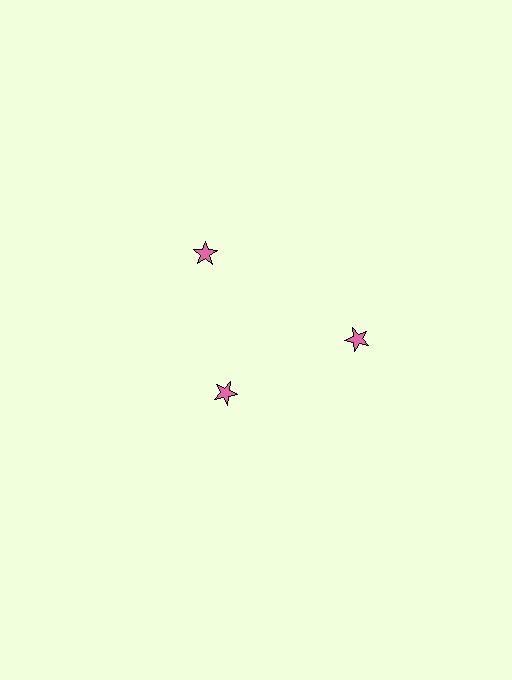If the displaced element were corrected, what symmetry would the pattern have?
It would have 3-fold rotational symmetry — the pattern would map onto itself every 120 degrees.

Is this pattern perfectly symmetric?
No. The 3 pink stars are arranged in a ring, but one element near the 7 o'clock position is pulled inward toward the center, breaking the 3-fold rotational symmetry.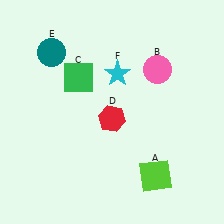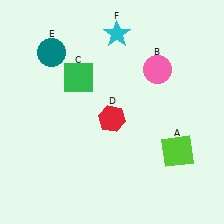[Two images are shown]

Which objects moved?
The objects that moved are: the lime square (A), the cyan star (F).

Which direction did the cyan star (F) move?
The cyan star (F) moved up.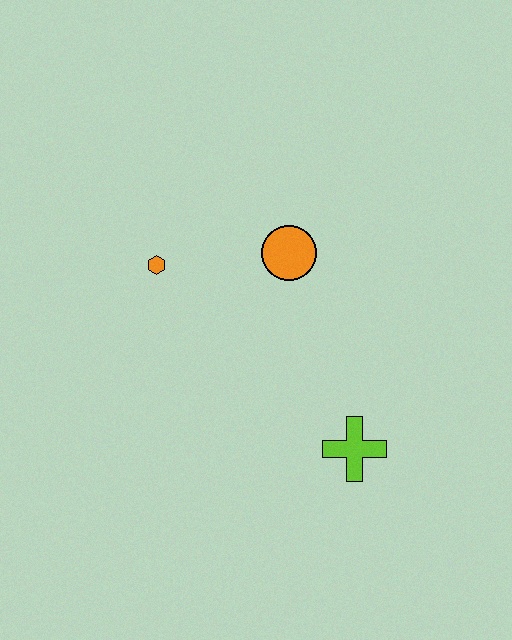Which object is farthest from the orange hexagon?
The lime cross is farthest from the orange hexagon.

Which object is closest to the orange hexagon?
The orange circle is closest to the orange hexagon.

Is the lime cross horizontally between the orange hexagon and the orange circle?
No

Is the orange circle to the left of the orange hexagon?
No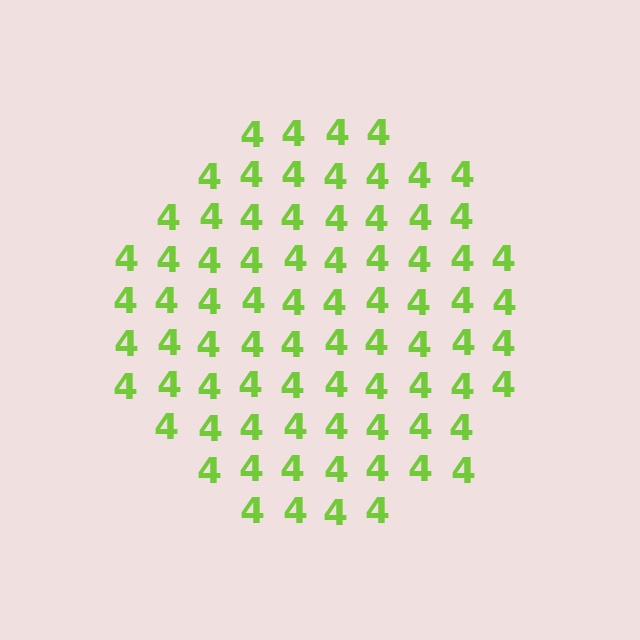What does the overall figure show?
The overall figure shows a circle.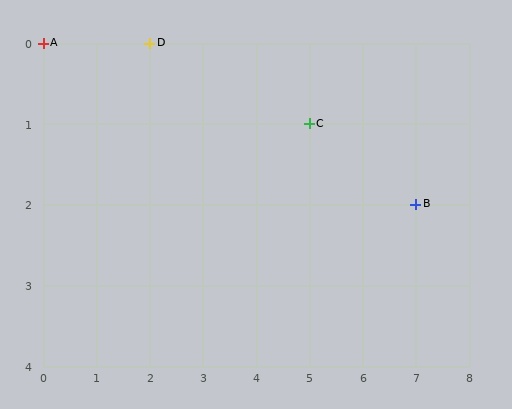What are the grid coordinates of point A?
Point A is at grid coordinates (0, 0).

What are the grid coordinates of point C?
Point C is at grid coordinates (5, 1).